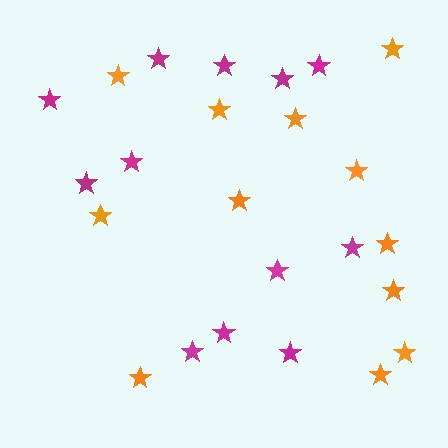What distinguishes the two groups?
There are 2 groups: one group of orange stars (12) and one group of magenta stars (12).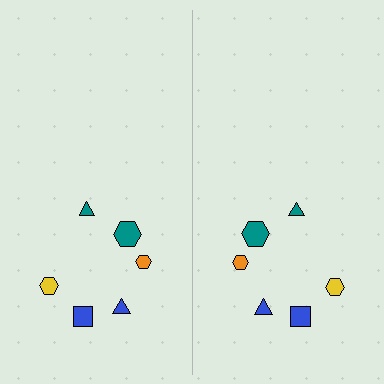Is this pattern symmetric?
Yes, this pattern has bilateral (reflection) symmetry.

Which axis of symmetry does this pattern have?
The pattern has a vertical axis of symmetry running through the center of the image.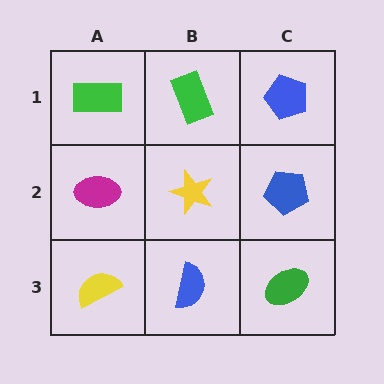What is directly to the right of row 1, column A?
A green rectangle.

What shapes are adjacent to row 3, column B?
A yellow star (row 2, column B), a yellow semicircle (row 3, column A), a green ellipse (row 3, column C).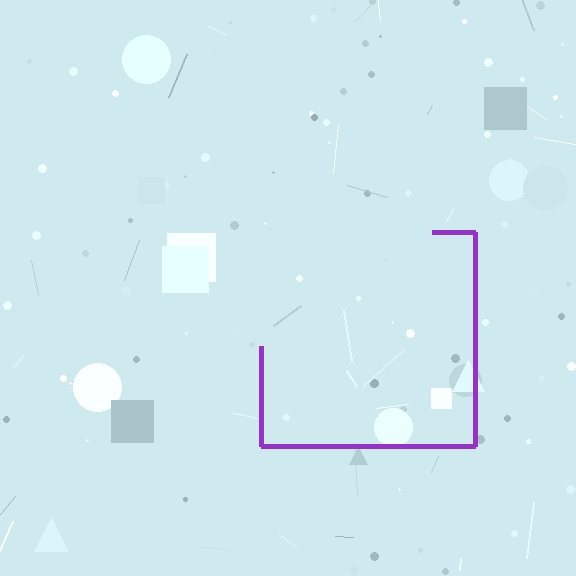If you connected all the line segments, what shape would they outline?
They would outline a square.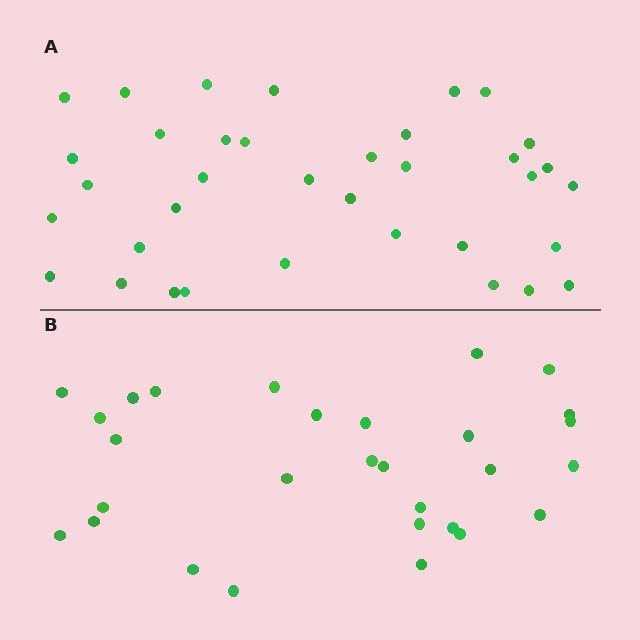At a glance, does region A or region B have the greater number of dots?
Region A (the top region) has more dots.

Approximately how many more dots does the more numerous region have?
Region A has roughly 8 or so more dots than region B.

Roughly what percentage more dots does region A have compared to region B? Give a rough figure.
About 25% more.